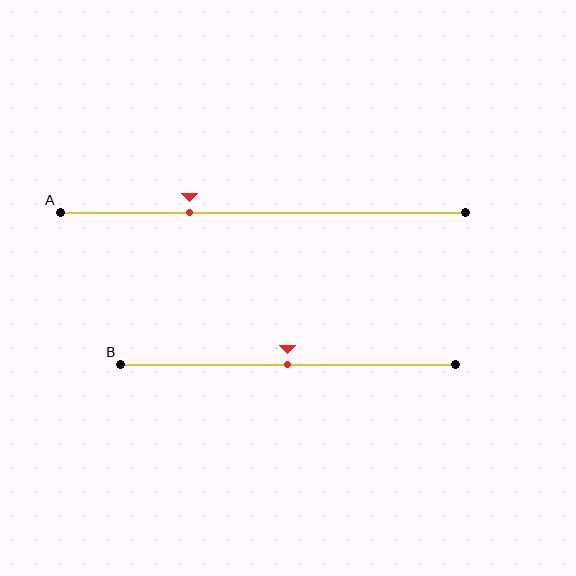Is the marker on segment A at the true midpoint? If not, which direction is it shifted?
No, the marker on segment A is shifted to the left by about 18% of the segment length.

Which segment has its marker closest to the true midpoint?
Segment B has its marker closest to the true midpoint.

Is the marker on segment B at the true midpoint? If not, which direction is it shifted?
Yes, the marker on segment B is at the true midpoint.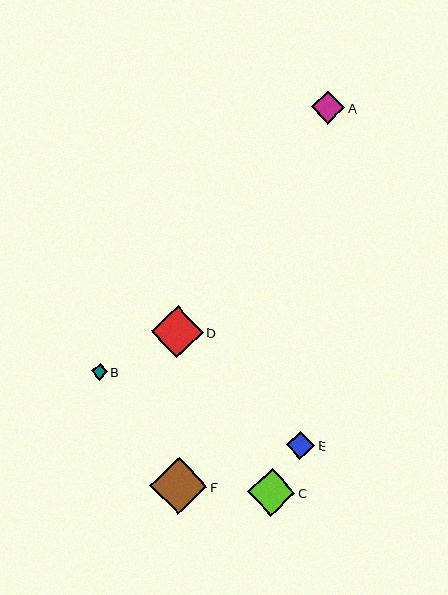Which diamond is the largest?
Diamond F is the largest with a size of approximately 57 pixels.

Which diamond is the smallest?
Diamond B is the smallest with a size of approximately 16 pixels.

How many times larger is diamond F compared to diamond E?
Diamond F is approximately 2.1 times the size of diamond E.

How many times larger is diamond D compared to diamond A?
Diamond D is approximately 1.6 times the size of diamond A.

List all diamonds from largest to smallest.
From largest to smallest: F, D, C, A, E, B.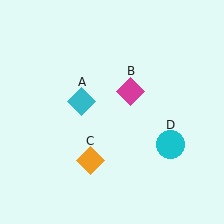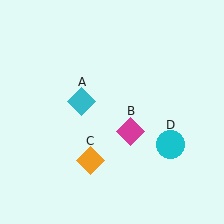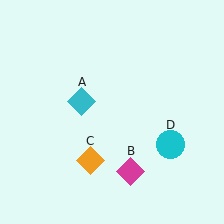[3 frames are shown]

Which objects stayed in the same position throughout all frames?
Cyan diamond (object A) and orange diamond (object C) and cyan circle (object D) remained stationary.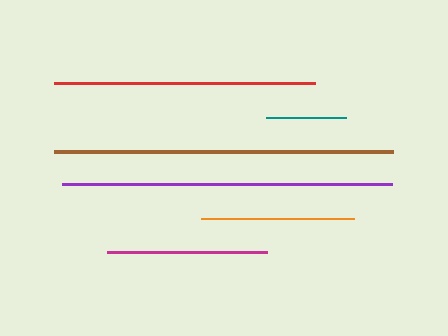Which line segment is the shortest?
The teal line is the shortest at approximately 80 pixels.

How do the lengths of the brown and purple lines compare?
The brown and purple lines are approximately the same length.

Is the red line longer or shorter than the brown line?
The brown line is longer than the red line.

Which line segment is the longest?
The brown line is the longest at approximately 338 pixels.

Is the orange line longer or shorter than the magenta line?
The magenta line is longer than the orange line.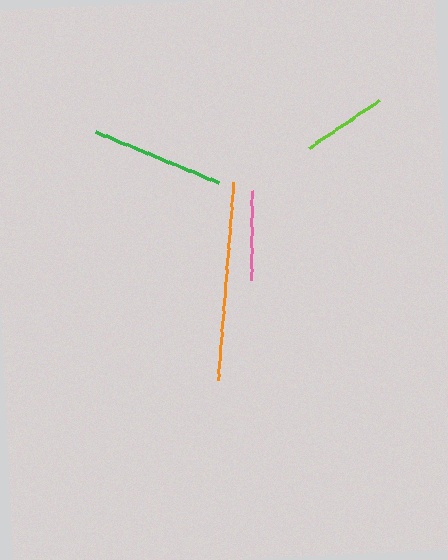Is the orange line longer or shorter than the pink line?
The orange line is longer than the pink line.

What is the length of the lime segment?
The lime segment is approximately 84 pixels long.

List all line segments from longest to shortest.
From longest to shortest: orange, green, pink, lime.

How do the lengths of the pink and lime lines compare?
The pink and lime lines are approximately the same length.